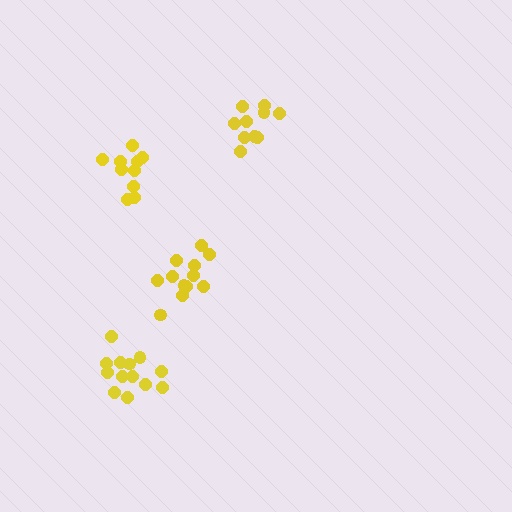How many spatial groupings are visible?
There are 4 spatial groupings.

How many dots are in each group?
Group 1: 12 dots, Group 2: 10 dots, Group 3: 10 dots, Group 4: 13 dots (45 total).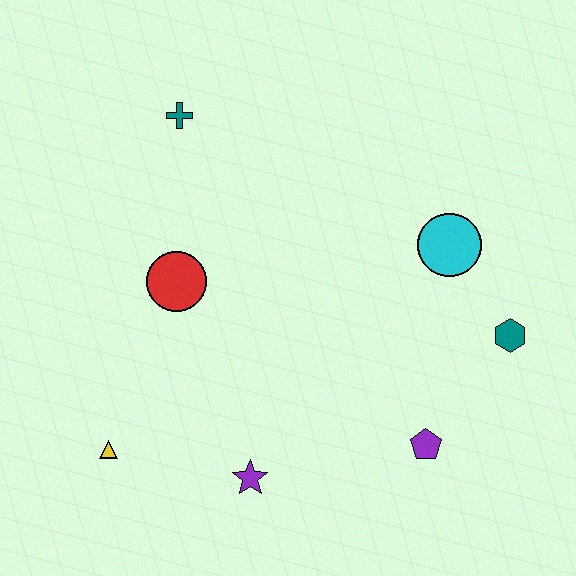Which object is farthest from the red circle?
The teal hexagon is farthest from the red circle.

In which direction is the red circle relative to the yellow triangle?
The red circle is above the yellow triangle.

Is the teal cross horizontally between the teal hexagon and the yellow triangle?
Yes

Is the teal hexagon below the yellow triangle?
No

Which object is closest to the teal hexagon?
The cyan circle is closest to the teal hexagon.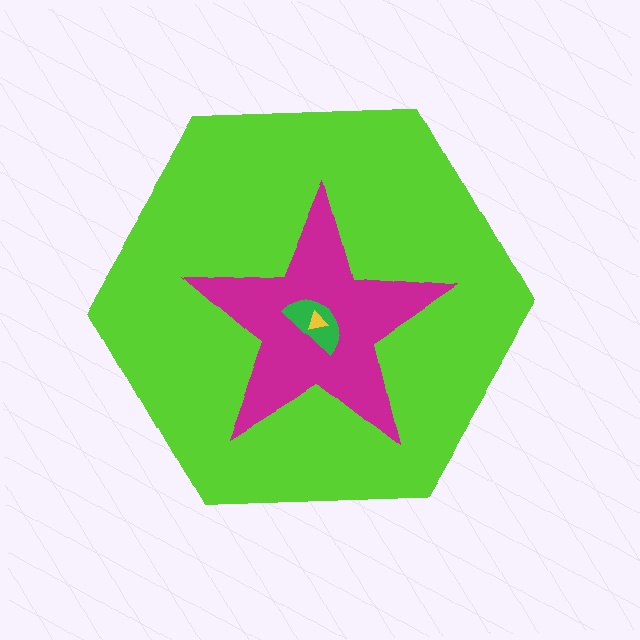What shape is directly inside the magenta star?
The green semicircle.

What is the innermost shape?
The yellow triangle.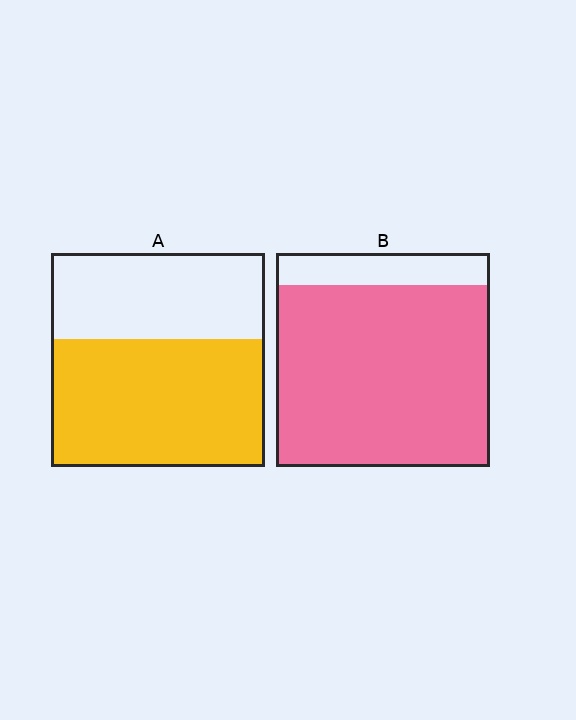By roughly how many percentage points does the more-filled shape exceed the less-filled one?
By roughly 25 percentage points (B over A).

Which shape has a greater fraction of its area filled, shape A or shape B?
Shape B.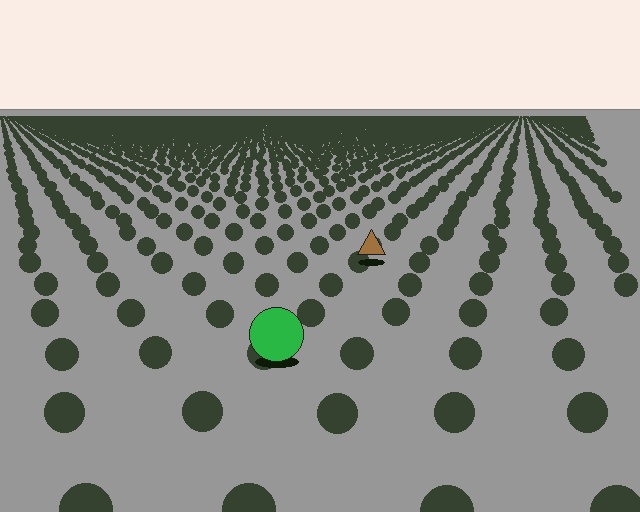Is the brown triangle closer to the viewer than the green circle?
No. The green circle is closer — you can tell from the texture gradient: the ground texture is coarser near it.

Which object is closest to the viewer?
The green circle is closest. The texture marks near it are larger and more spread out.